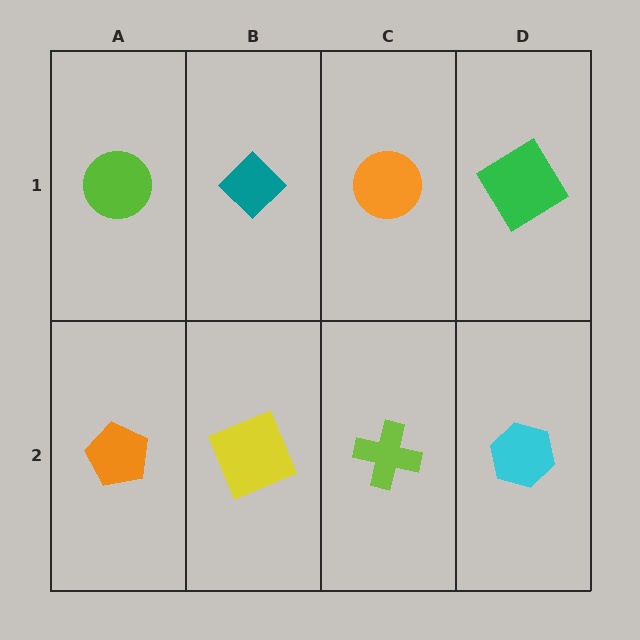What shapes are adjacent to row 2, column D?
A green diamond (row 1, column D), a lime cross (row 2, column C).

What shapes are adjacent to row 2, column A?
A lime circle (row 1, column A), a yellow square (row 2, column B).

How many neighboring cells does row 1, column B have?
3.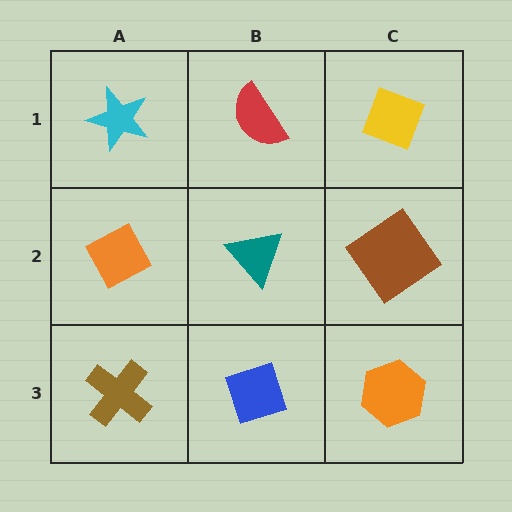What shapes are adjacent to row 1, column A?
An orange diamond (row 2, column A), a red semicircle (row 1, column B).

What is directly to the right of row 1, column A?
A red semicircle.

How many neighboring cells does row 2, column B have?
4.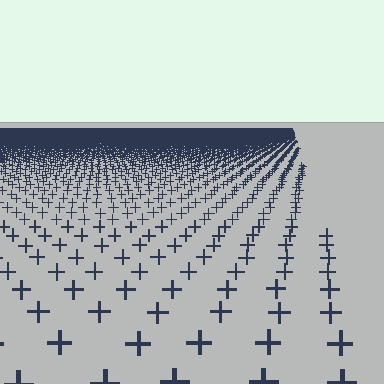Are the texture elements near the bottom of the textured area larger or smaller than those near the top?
Larger. Near the bottom, elements are closer to the viewer and appear at a bigger on-screen size.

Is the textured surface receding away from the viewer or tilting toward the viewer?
The surface is receding away from the viewer. Texture elements get smaller and denser toward the top.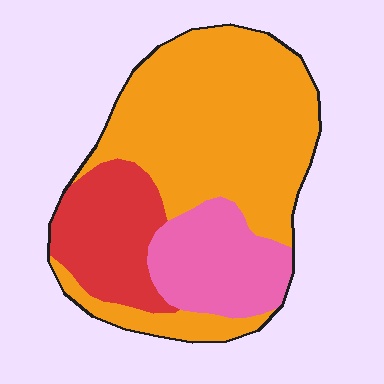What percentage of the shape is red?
Red covers around 20% of the shape.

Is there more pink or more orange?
Orange.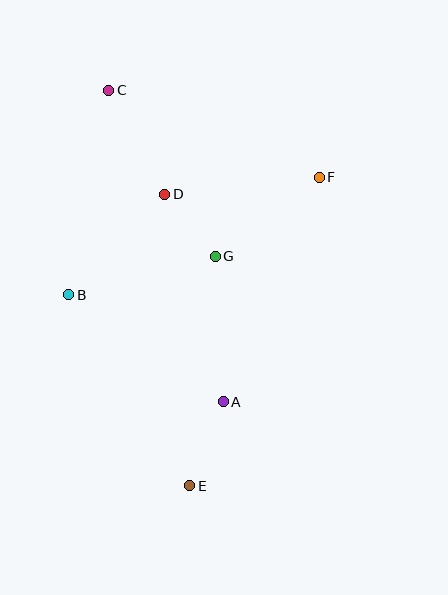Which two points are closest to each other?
Points D and G are closest to each other.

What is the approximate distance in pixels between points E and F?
The distance between E and F is approximately 335 pixels.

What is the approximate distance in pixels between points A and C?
The distance between A and C is approximately 332 pixels.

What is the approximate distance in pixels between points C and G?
The distance between C and G is approximately 197 pixels.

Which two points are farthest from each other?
Points C and E are farthest from each other.